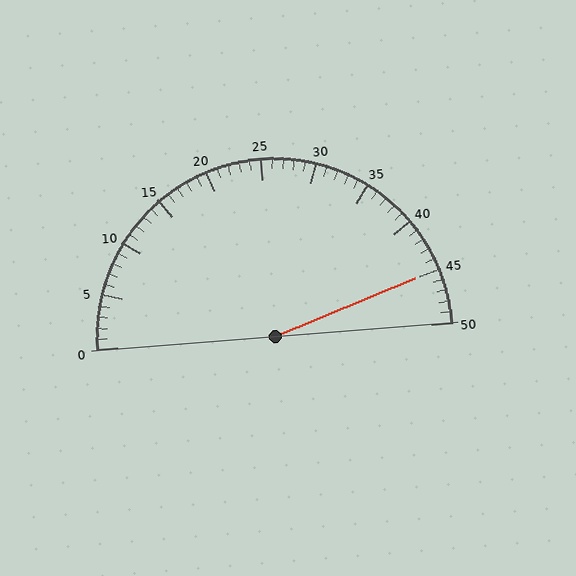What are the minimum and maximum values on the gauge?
The gauge ranges from 0 to 50.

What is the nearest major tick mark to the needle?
The nearest major tick mark is 45.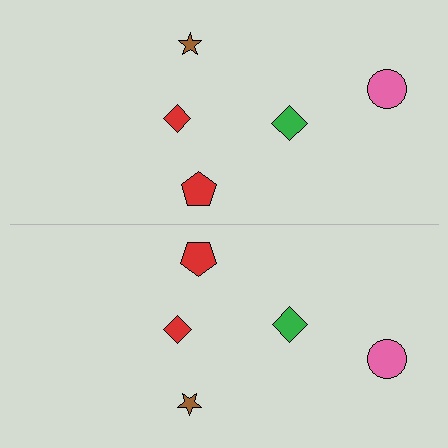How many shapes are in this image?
There are 10 shapes in this image.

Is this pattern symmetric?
Yes, this pattern has bilateral (reflection) symmetry.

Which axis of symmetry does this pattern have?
The pattern has a horizontal axis of symmetry running through the center of the image.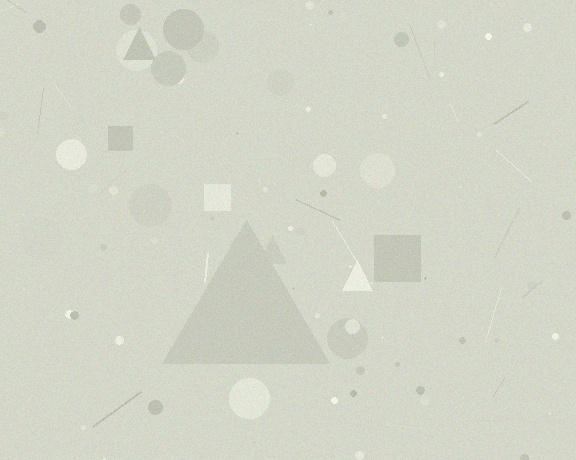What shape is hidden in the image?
A triangle is hidden in the image.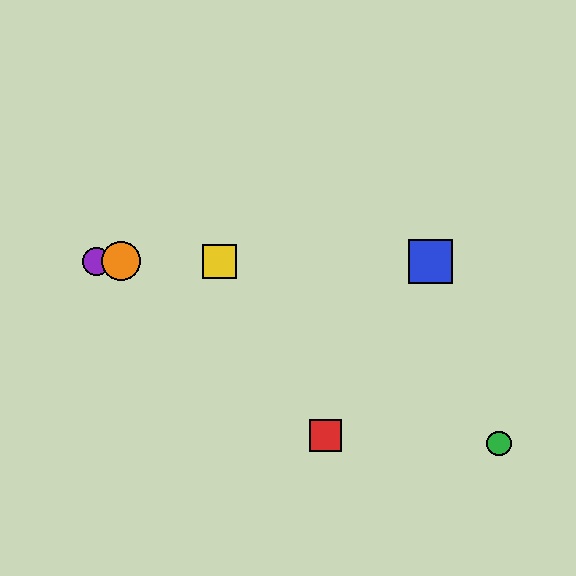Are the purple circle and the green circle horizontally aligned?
No, the purple circle is at y≈261 and the green circle is at y≈443.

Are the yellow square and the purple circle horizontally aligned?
Yes, both are at y≈261.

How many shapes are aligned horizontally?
4 shapes (the blue square, the yellow square, the purple circle, the orange circle) are aligned horizontally.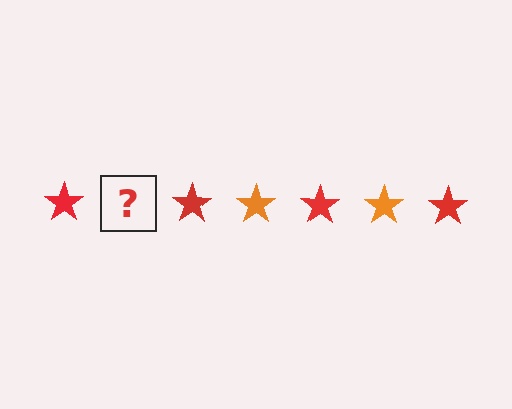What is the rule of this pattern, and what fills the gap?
The rule is that the pattern cycles through red, orange stars. The gap should be filled with an orange star.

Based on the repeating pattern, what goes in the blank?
The blank should be an orange star.